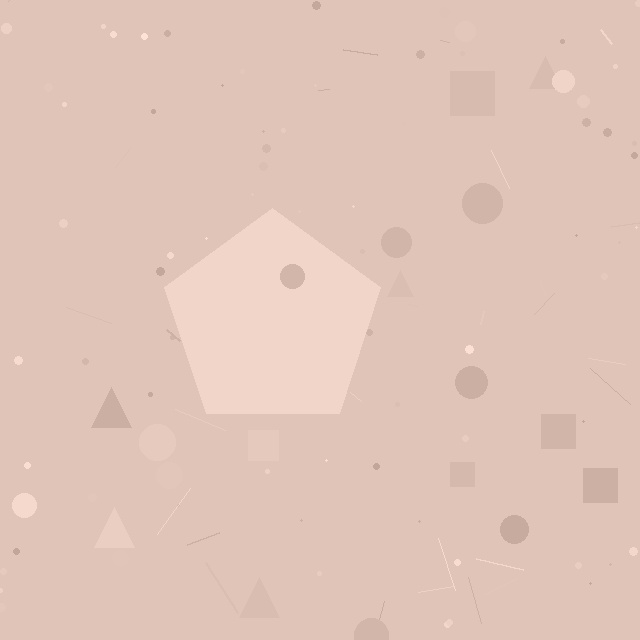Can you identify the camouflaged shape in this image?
The camouflaged shape is a pentagon.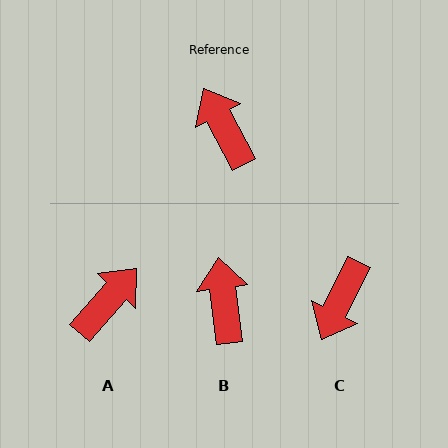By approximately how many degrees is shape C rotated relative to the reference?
Approximately 126 degrees counter-clockwise.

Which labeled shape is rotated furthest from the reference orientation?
C, about 126 degrees away.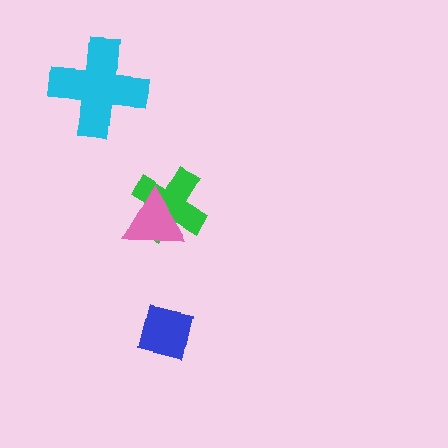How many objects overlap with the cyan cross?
0 objects overlap with the cyan cross.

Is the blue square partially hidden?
No, no other shape covers it.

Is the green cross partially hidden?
Yes, it is partially covered by another shape.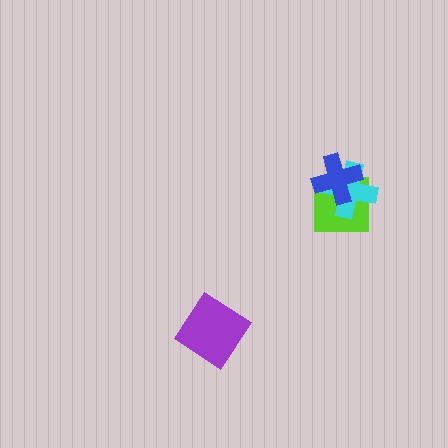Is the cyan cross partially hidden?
Yes, it is partially covered by another shape.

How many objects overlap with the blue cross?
2 objects overlap with the blue cross.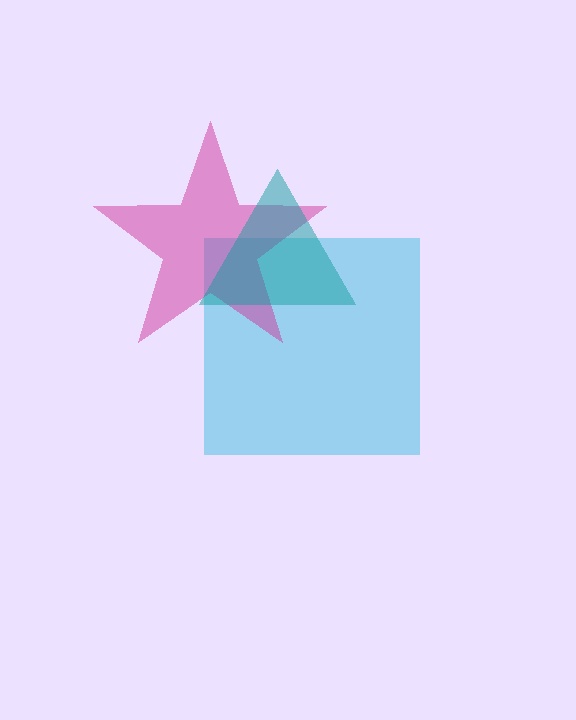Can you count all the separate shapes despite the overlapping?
Yes, there are 3 separate shapes.